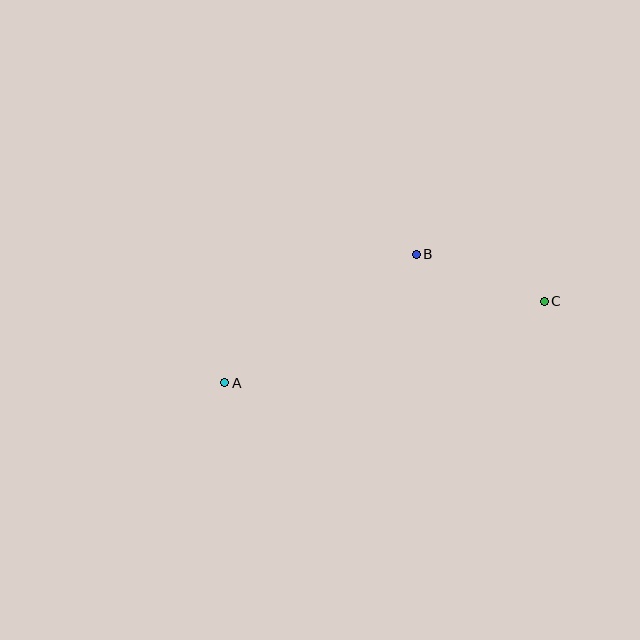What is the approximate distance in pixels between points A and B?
The distance between A and B is approximately 230 pixels.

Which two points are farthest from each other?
Points A and C are farthest from each other.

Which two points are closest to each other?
Points B and C are closest to each other.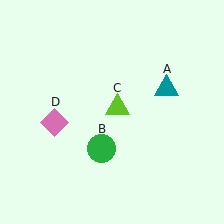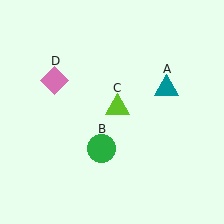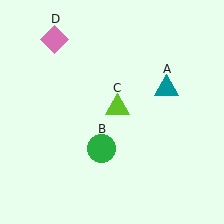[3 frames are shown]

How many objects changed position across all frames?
1 object changed position: pink diamond (object D).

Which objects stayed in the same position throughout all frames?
Teal triangle (object A) and green circle (object B) and lime triangle (object C) remained stationary.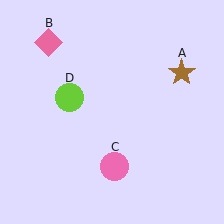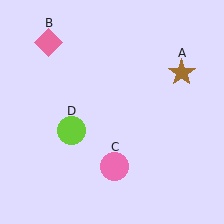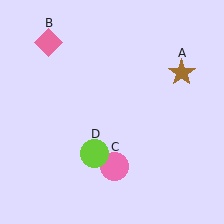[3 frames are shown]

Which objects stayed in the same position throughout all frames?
Brown star (object A) and pink diamond (object B) and pink circle (object C) remained stationary.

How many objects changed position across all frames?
1 object changed position: lime circle (object D).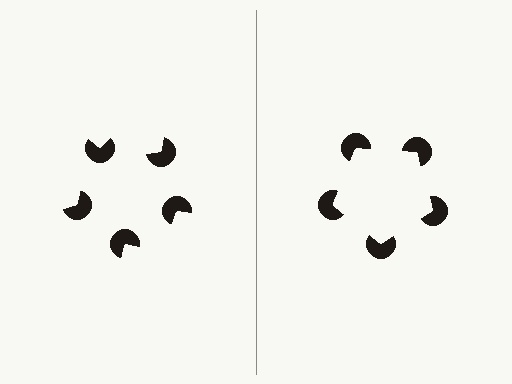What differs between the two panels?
The pac-man discs are positioned identically on both sides; only the wedge orientations differ. On the right they align to a pentagon; on the left they are misaligned.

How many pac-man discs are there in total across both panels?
10 — 5 on each side.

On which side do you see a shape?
An illusory pentagon appears on the right side. On the left side the wedge cuts are rotated, so no coherent shape forms.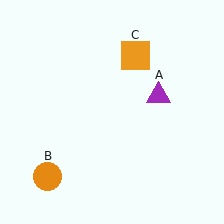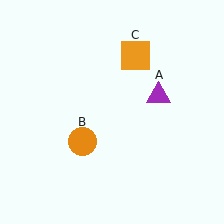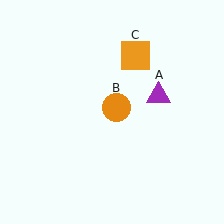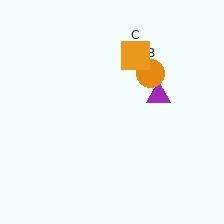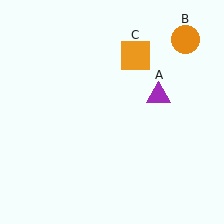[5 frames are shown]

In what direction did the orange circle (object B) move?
The orange circle (object B) moved up and to the right.